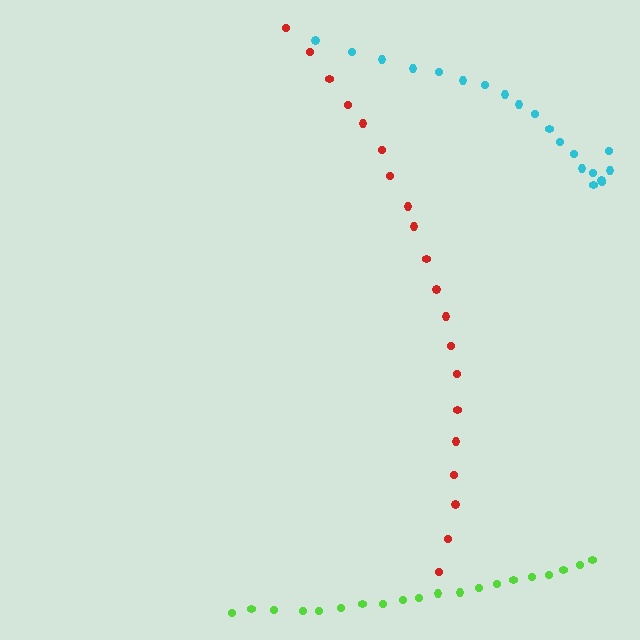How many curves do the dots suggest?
There are 3 distinct paths.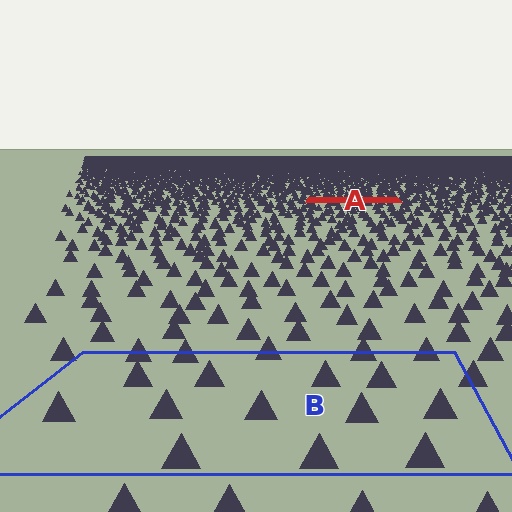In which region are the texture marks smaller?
The texture marks are smaller in region A, because it is farther away.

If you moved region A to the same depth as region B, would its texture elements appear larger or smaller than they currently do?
They would appear larger. At a closer depth, the same texture elements are projected at a bigger on-screen size.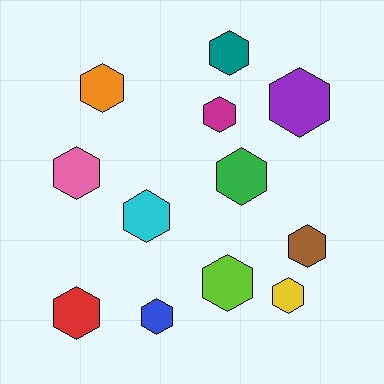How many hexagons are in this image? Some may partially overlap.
There are 12 hexagons.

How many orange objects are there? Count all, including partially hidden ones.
There is 1 orange object.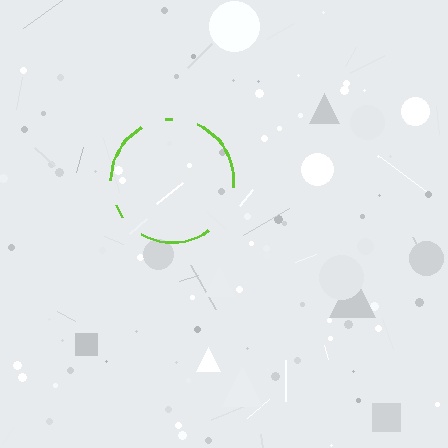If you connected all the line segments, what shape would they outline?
They would outline a circle.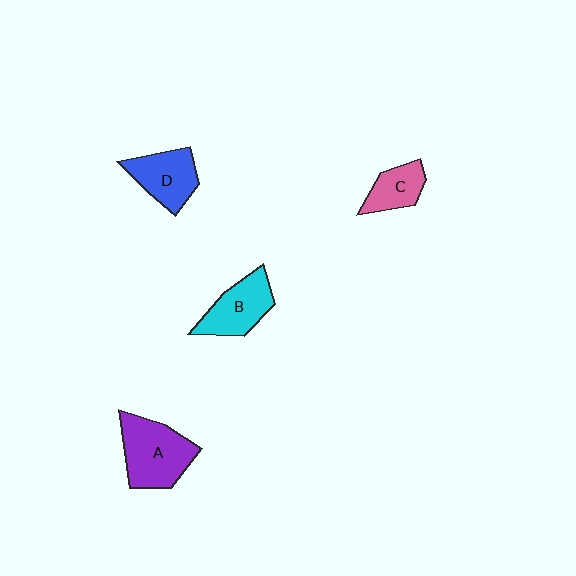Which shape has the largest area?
Shape A (purple).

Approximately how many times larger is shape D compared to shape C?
Approximately 1.4 times.